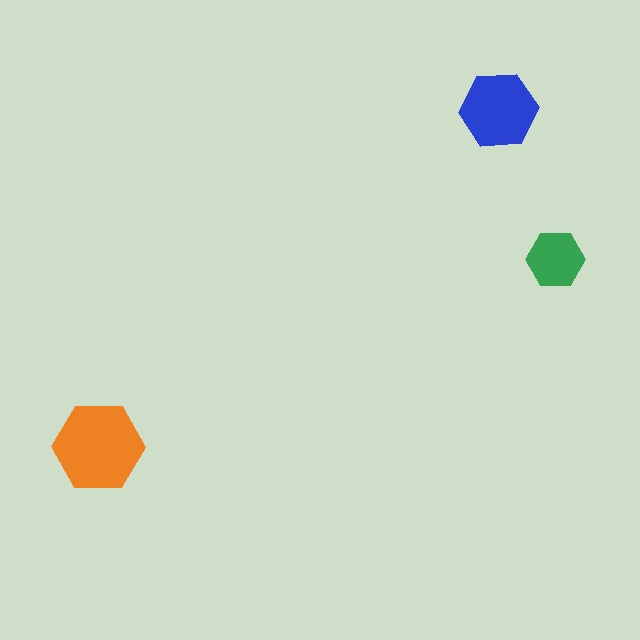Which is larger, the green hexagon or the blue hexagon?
The blue one.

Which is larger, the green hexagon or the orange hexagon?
The orange one.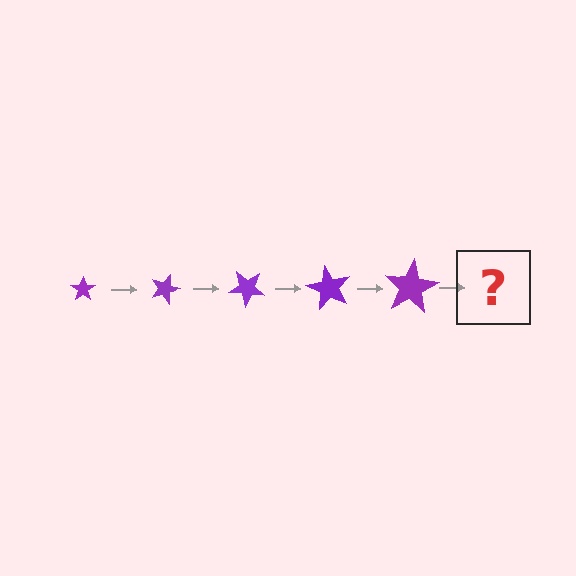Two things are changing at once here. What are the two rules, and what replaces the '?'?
The two rules are that the star grows larger each step and it rotates 20 degrees each step. The '?' should be a star, larger than the previous one and rotated 100 degrees from the start.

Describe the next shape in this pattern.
It should be a star, larger than the previous one and rotated 100 degrees from the start.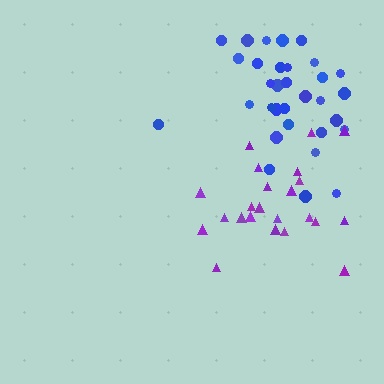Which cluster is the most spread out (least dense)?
Purple.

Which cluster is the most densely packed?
Blue.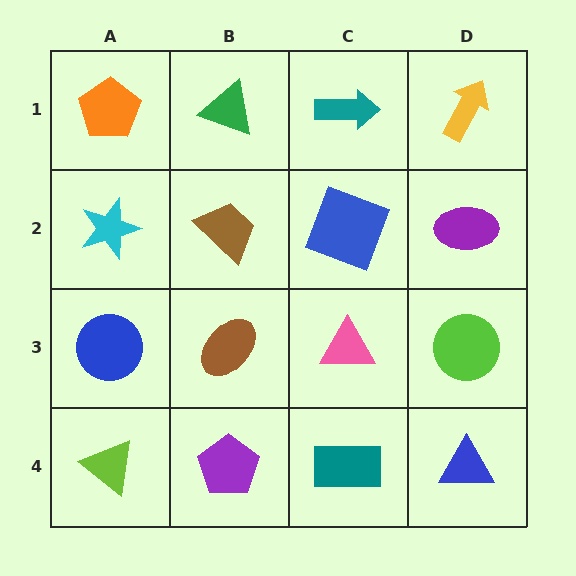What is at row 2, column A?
A cyan star.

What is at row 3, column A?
A blue circle.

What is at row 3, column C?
A pink triangle.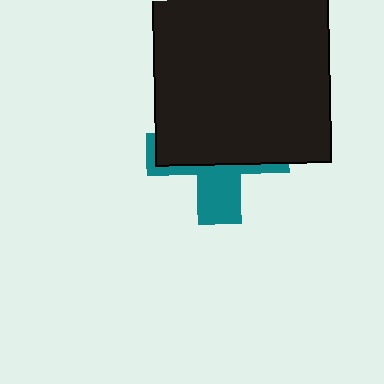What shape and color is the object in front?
The object in front is a black rectangle.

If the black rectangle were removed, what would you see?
You would see the complete teal cross.